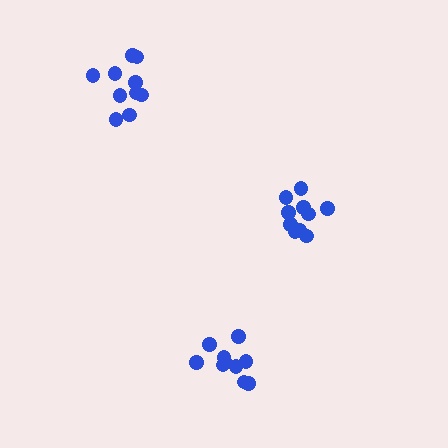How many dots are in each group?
Group 1: 11 dots, Group 2: 10 dots, Group 3: 11 dots (32 total).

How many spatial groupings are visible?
There are 3 spatial groupings.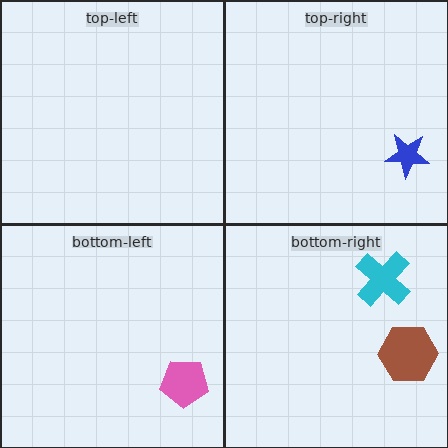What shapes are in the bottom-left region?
The pink pentagon.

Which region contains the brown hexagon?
The bottom-right region.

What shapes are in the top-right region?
The blue star.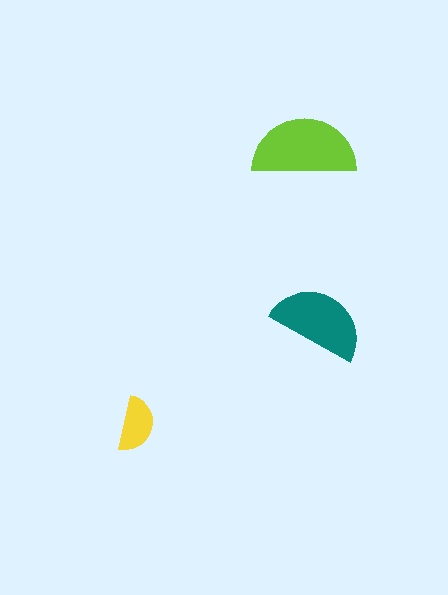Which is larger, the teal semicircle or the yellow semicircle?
The teal one.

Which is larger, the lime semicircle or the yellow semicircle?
The lime one.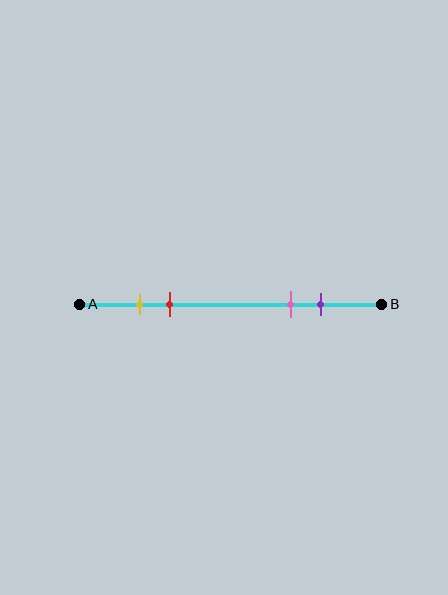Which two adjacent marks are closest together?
The yellow and red marks are the closest adjacent pair.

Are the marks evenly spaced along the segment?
No, the marks are not evenly spaced.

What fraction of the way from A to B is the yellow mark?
The yellow mark is approximately 20% (0.2) of the way from A to B.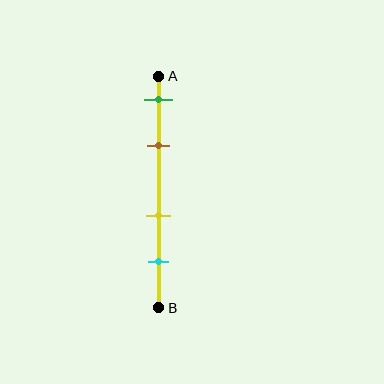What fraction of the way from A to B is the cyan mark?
The cyan mark is approximately 80% (0.8) of the way from A to B.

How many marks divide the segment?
There are 4 marks dividing the segment.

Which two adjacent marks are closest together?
The green and brown marks are the closest adjacent pair.